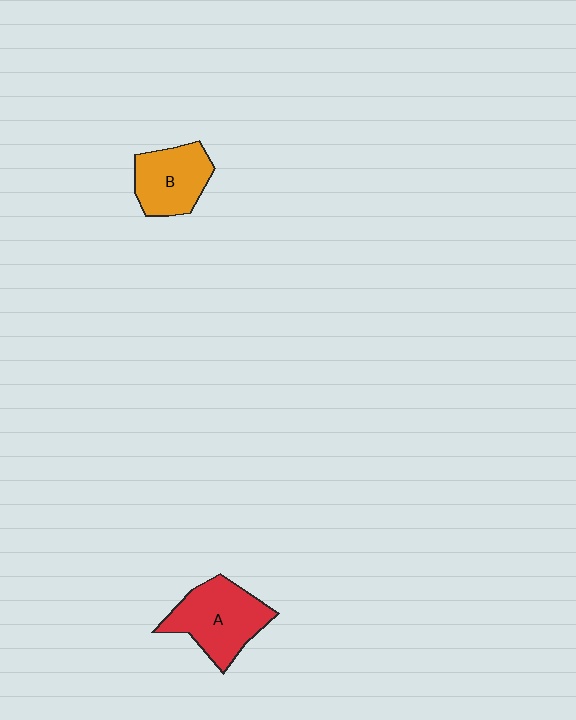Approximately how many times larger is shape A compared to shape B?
Approximately 1.3 times.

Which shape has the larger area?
Shape A (red).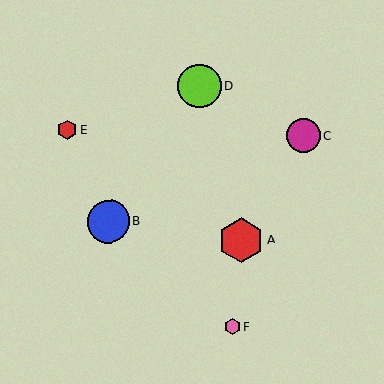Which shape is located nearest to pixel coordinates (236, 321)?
The pink hexagon (labeled F) at (232, 326) is nearest to that location.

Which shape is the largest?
The red hexagon (labeled A) is the largest.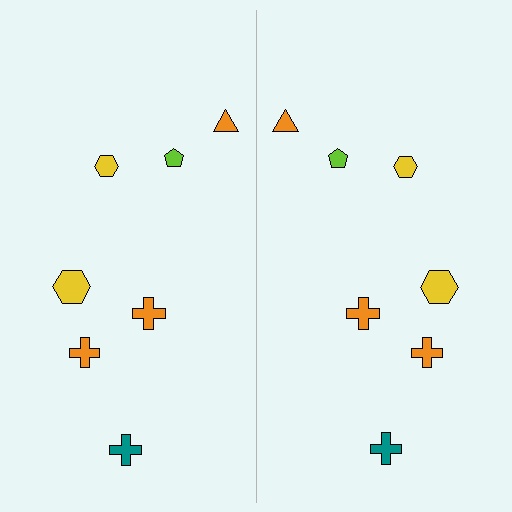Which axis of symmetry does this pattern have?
The pattern has a vertical axis of symmetry running through the center of the image.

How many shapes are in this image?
There are 14 shapes in this image.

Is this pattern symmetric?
Yes, this pattern has bilateral (reflection) symmetry.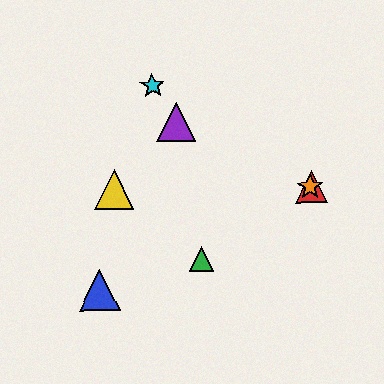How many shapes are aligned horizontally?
3 shapes (the red triangle, the yellow triangle, the orange star) are aligned horizontally.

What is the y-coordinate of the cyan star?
The cyan star is at y≈86.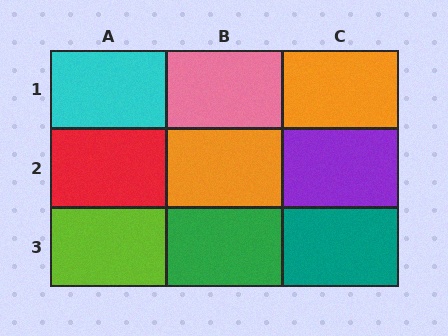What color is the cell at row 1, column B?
Pink.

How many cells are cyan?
1 cell is cyan.